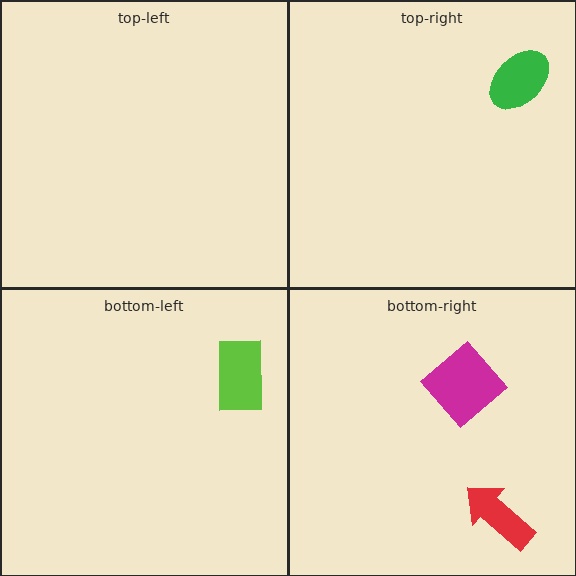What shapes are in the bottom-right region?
The magenta diamond, the red arrow.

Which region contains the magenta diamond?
The bottom-right region.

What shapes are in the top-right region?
The green ellipse.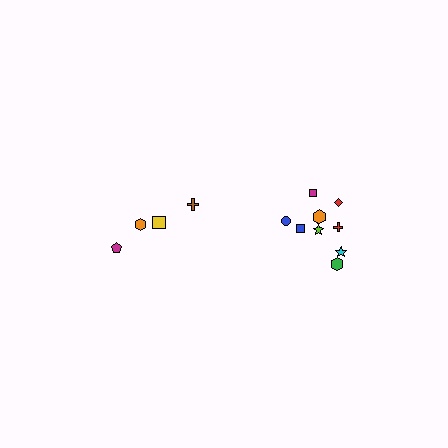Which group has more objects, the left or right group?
The right group.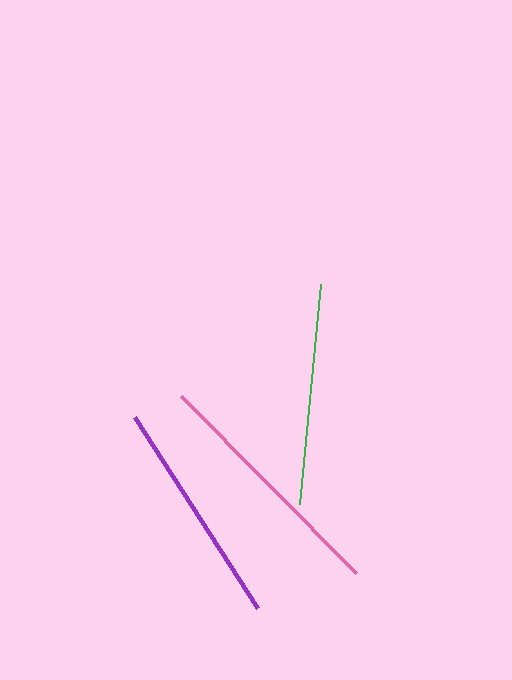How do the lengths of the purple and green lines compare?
The purple and green lines are approximately the same length.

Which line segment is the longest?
The pink line is the longest at approximately 248 pixels.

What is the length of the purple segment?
The purple segment is approximately 228 pixels long.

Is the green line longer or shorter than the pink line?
The pink line is longer than the green line.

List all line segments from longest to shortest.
From longest to shortest: pink, purple, green.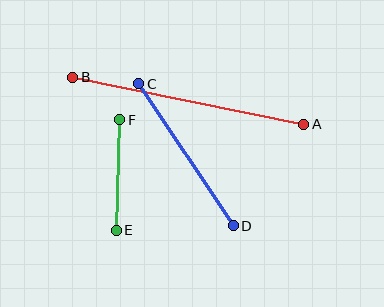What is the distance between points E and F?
The distance is approximately 111 pixels.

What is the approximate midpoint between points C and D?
The midpoint is at approximately (186, 155) pixels.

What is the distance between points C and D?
The distance is approximately 170 pixels.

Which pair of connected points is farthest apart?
Points A and B are farthest apart.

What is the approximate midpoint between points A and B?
The midpoint is at approximately (188, 101) pixels.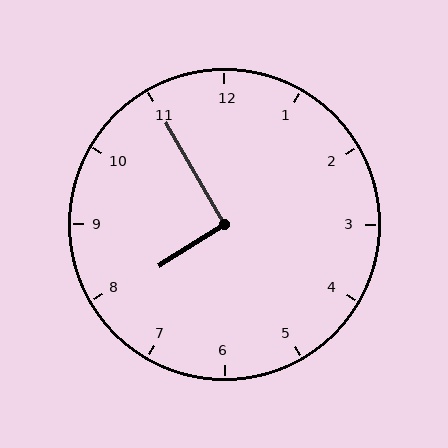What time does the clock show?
7:55.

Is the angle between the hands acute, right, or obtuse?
It is right.